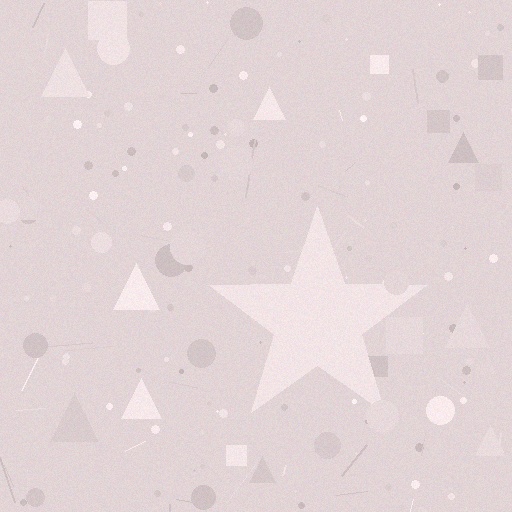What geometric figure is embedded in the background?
A star is embedded in the background.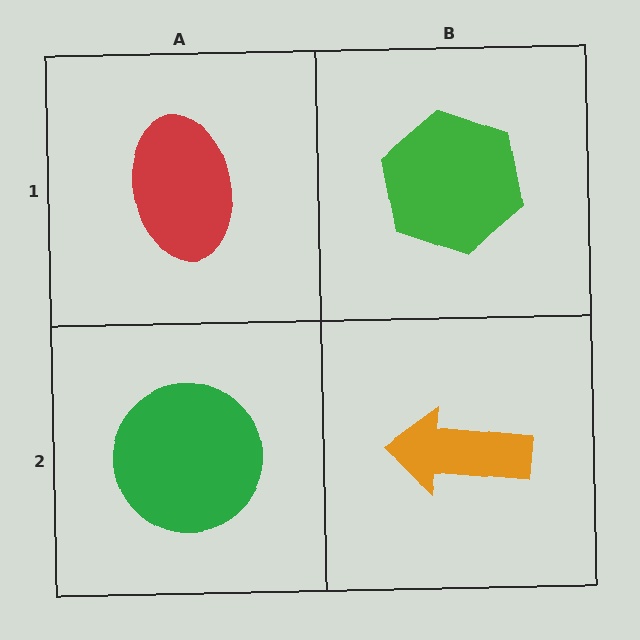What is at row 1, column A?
A red ellipse.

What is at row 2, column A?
A green circle.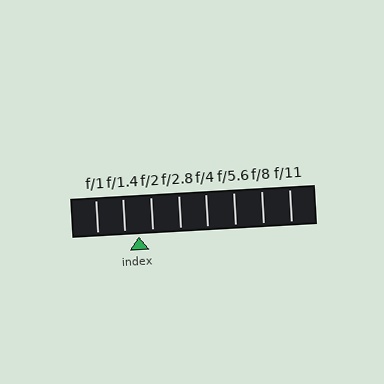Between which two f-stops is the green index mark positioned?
The index mark is between f/1.4 and f/2.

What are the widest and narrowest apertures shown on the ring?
The widest aperture shown is f/1 and the narrowest is f/11.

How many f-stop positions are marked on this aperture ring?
There are 8 f-stop positions marked.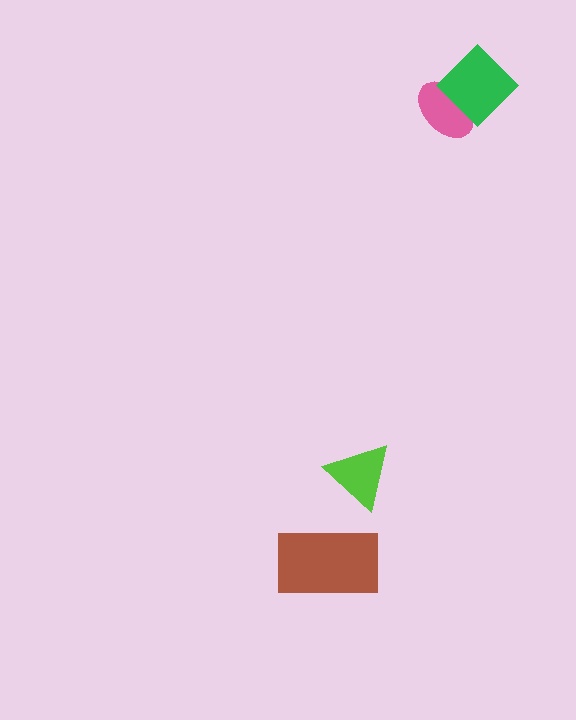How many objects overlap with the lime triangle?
0 objects overlap with the lime triangle.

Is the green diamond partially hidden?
No, no other shape covers it.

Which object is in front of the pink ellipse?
The green diamond is in front of the pink ellipse.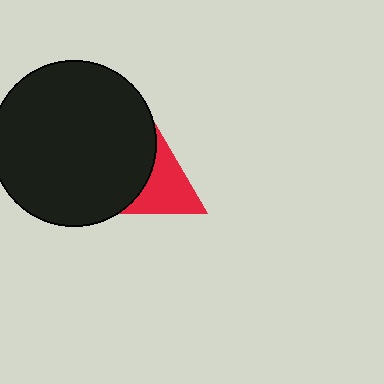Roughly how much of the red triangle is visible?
About half of it is visible (roughly 50%).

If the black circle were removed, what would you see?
You would see the complete red triangle.